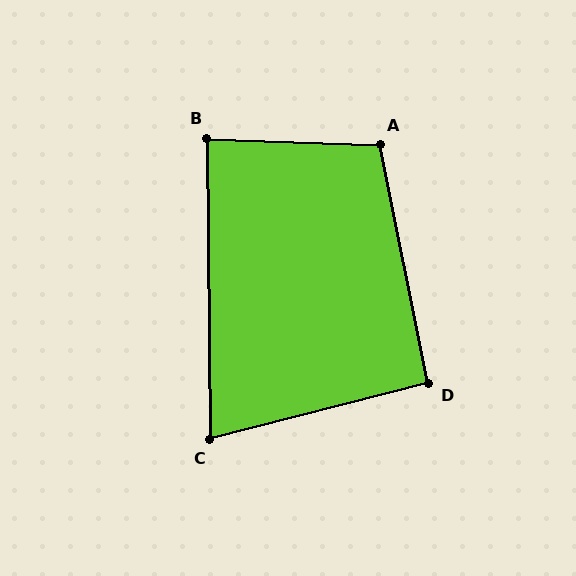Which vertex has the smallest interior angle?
C, at approximately 76 degrees.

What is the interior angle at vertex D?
Approximately 93 degrees (approximately right).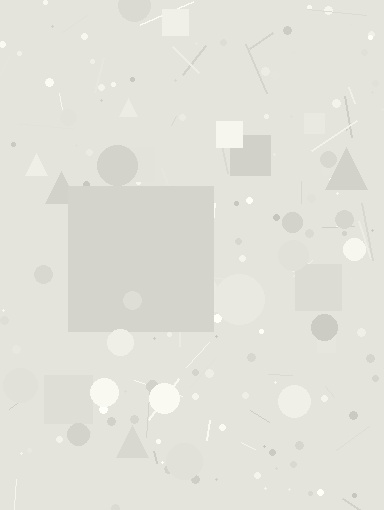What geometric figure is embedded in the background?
A square is embedded in the background.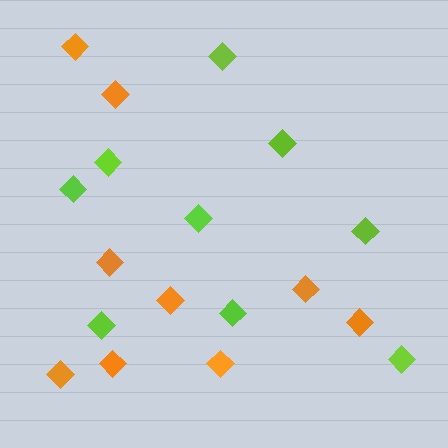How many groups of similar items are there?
There are 2 groups: one group of lime diamonds (9) and one group of orange diamonds (9).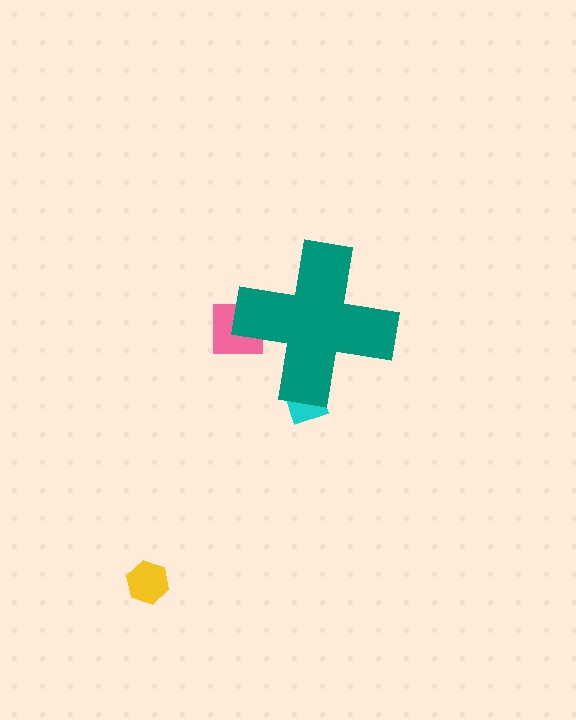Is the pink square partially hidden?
Yes, the pink square is partially hidden behind the teal cross.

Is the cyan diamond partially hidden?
Yes, the cyan diamond is partially hidden behind the teal cross.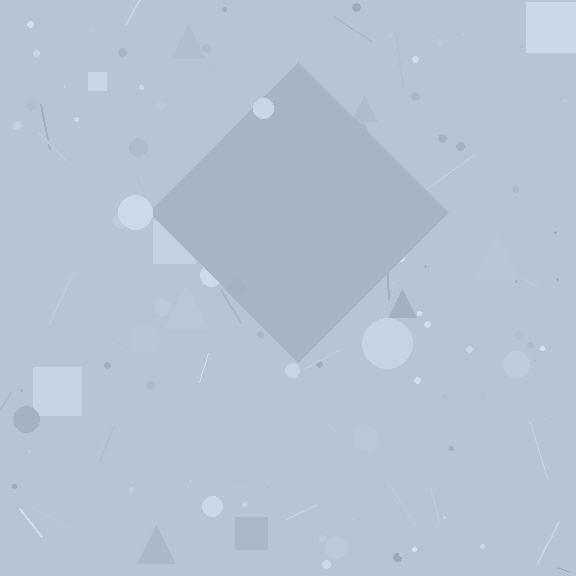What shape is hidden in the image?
A diamond is hidden in the image.